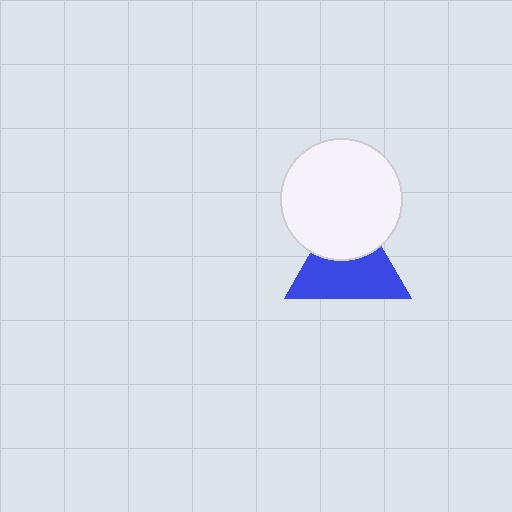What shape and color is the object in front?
The object in front is a white circle.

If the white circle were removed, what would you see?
You would see the complete blue triangle.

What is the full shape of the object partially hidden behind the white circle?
The partially hidden object is a blue triangle.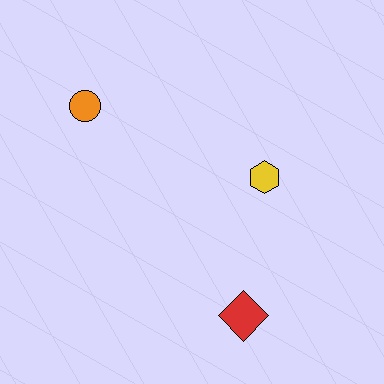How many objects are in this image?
There are 3 objects.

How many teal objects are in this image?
There are no teal objects.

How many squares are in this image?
There are no squares.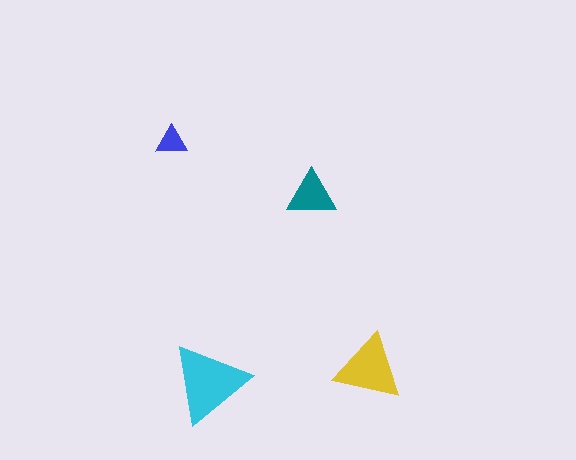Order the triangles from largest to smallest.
the cyan one, the yellow one, the teal one, the blue one.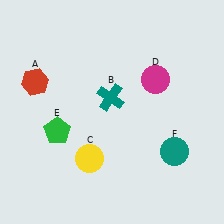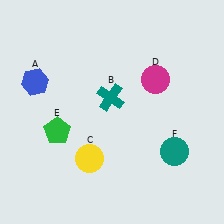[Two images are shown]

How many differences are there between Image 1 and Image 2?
There is 1 difference between the two images.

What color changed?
The hexagon (A) changed from red in Image 1 to blue in Image 2.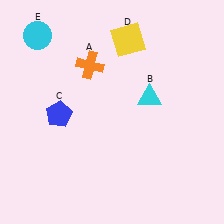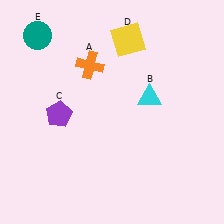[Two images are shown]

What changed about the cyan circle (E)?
In Image 1, E is cyan. In Image 2, it changed to teal.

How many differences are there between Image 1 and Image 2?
There are 2 differences between the two images.